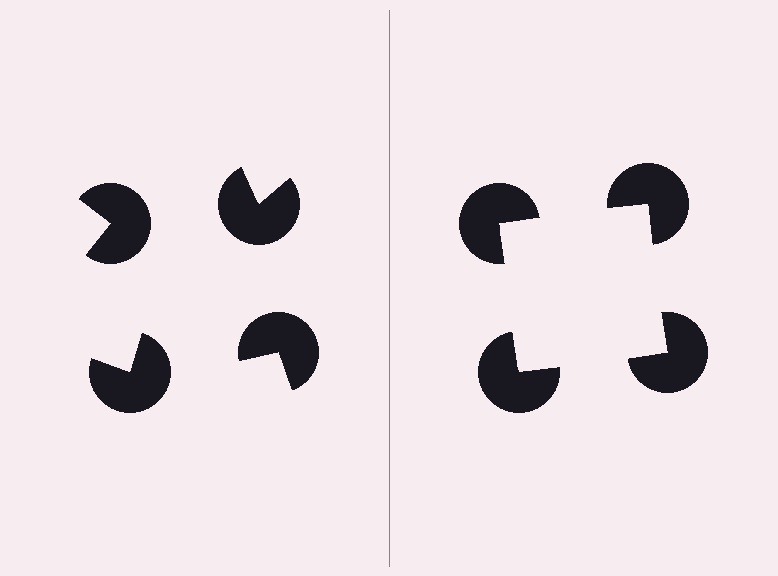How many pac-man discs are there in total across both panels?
8 — 4 on each side.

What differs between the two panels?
The pac-man discs are positioned identically on both sides; only the wedge orientations differ. On the right they align to a square; on the left they are misaligned.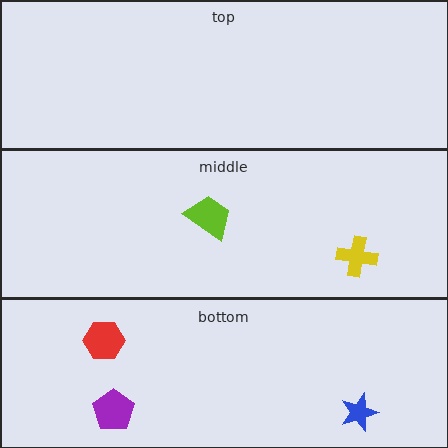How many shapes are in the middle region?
2.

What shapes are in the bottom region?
The purple pentagon, the blue star, the red hexagon.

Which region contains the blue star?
The bottom region.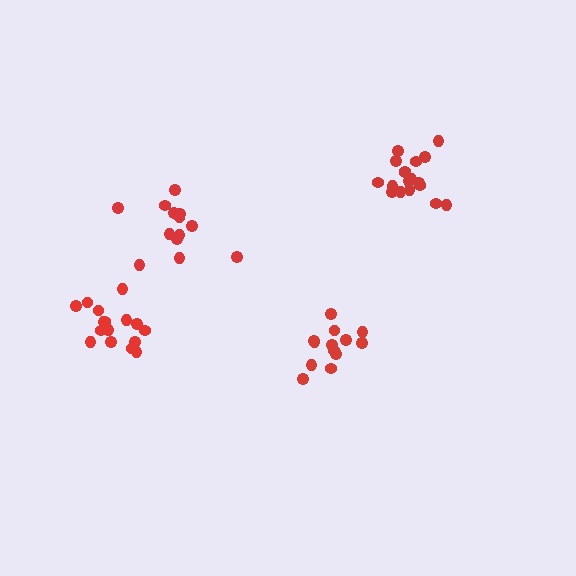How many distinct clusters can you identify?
There are 4 distinct clusters.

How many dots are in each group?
Group 1: 13 dots, Group 2: 18 dots, Group 3: 16 dots, Group 4: 13 dots (60 total).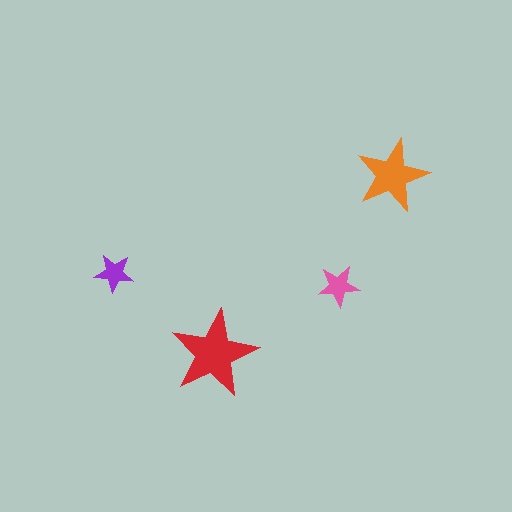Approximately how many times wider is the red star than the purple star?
About 2.5 times wider.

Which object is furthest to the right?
The orange star is rightmost.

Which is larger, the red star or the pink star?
The red one.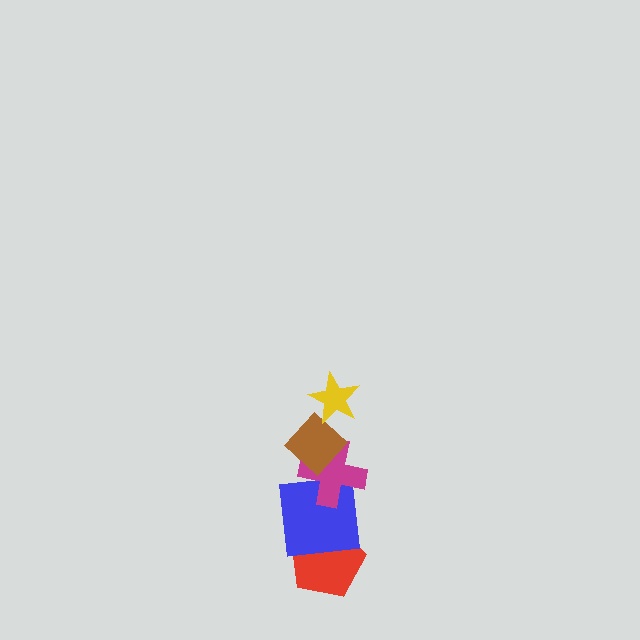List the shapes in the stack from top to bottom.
From top to bottom: the yellow star, the brown diamond, the magenta cross, the blue square, the red pentagon.